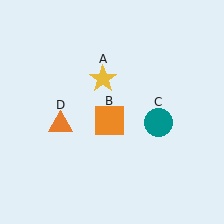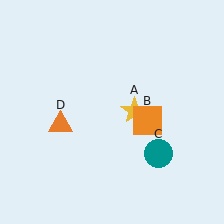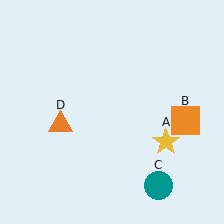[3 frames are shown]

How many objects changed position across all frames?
3 objects changed position: yellow star (object A), orange square (object B), teal circle (object C).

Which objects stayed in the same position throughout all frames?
Orange triangle (object D) remained stationary.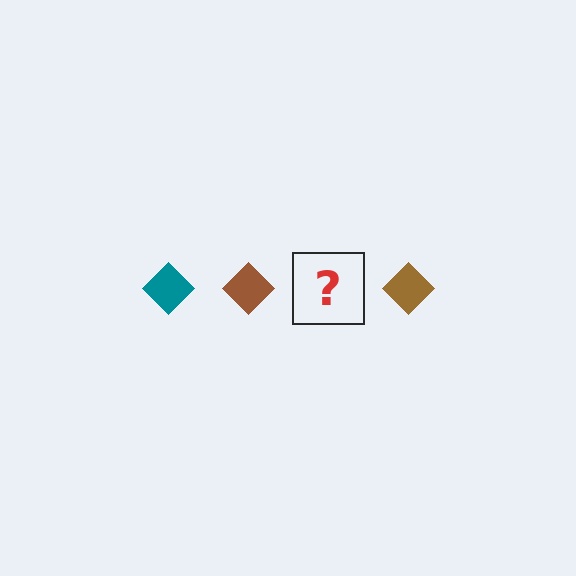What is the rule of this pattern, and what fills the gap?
The rule is that the pattern cycles through teal, brown diamonds. The gap should be filled with a teal diamond.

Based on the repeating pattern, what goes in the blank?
The blank should be a teal diamond.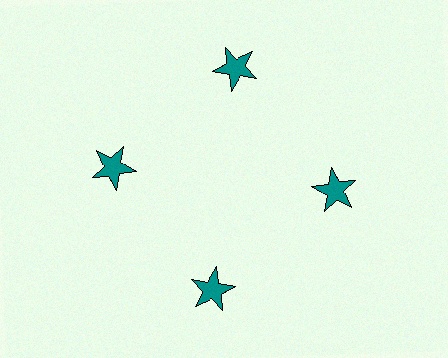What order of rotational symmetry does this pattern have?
This pattern has 4-fold rotational symmetry.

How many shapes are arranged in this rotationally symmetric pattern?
There are 4 shapes, arranged in 4 groups of 1.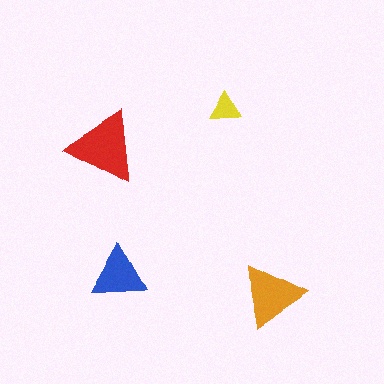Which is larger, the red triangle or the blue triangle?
The red one.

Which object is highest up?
The yellow triangle is topmost.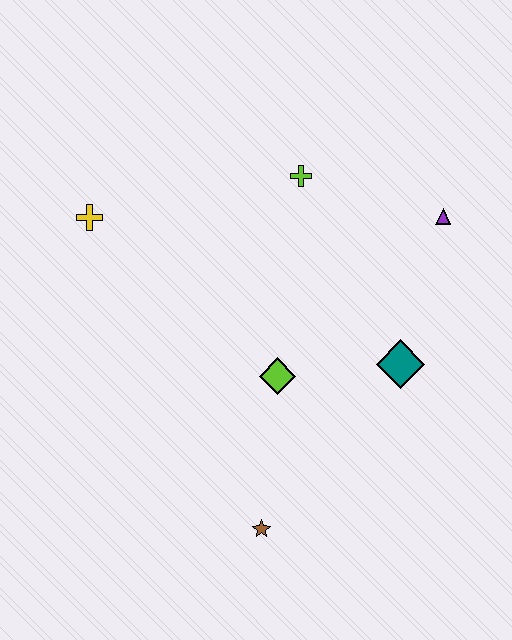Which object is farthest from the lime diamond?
The yellow cross is farthest from the lime diamond.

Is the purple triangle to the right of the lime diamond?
Yes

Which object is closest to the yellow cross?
The lime cross is closest to the yellow cross.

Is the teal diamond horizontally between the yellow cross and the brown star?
No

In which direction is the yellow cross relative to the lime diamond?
The yellow cross is to the left of the lime diamond.